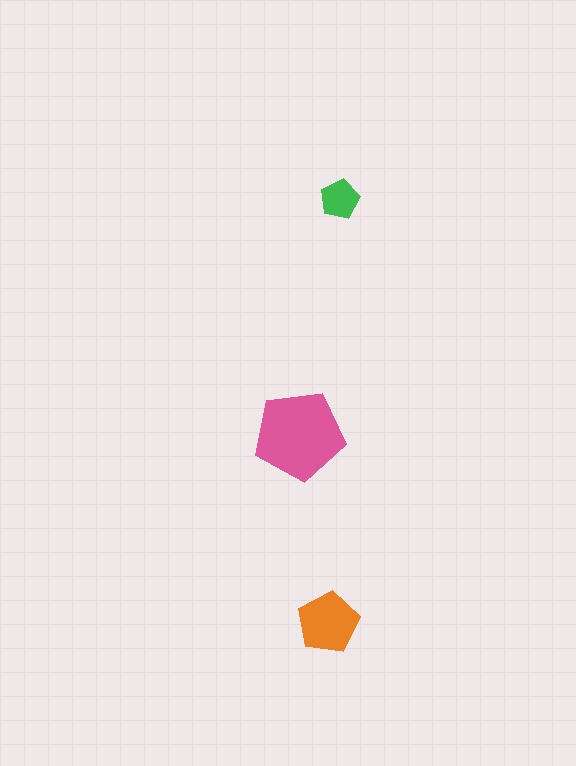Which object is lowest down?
The orange pentagon is bottommost.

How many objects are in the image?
There are 3 objects in the image.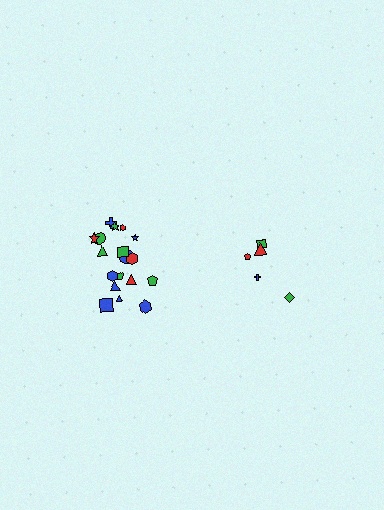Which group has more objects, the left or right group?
The left group.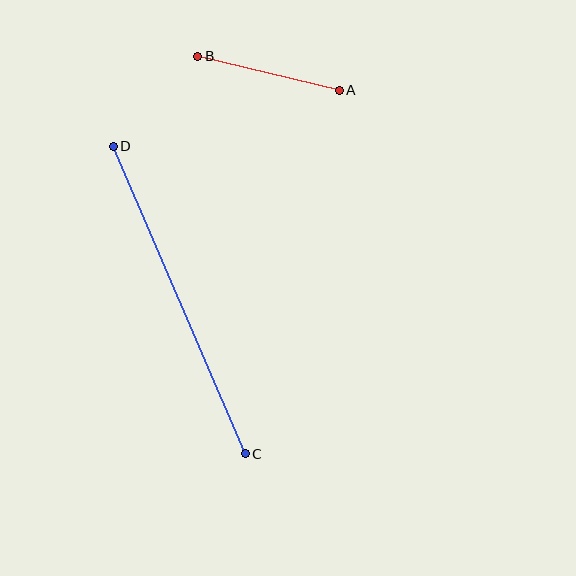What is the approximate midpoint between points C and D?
The midpoint is at approximately (179, 300) pixels.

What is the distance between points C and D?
The distance is approximately 335 pixels.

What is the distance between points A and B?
The distance is approximately 146 pixels.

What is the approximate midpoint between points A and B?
The midpoint is at approximately (268, 73) pixels.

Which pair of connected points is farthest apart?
Points C and D are farthest apart.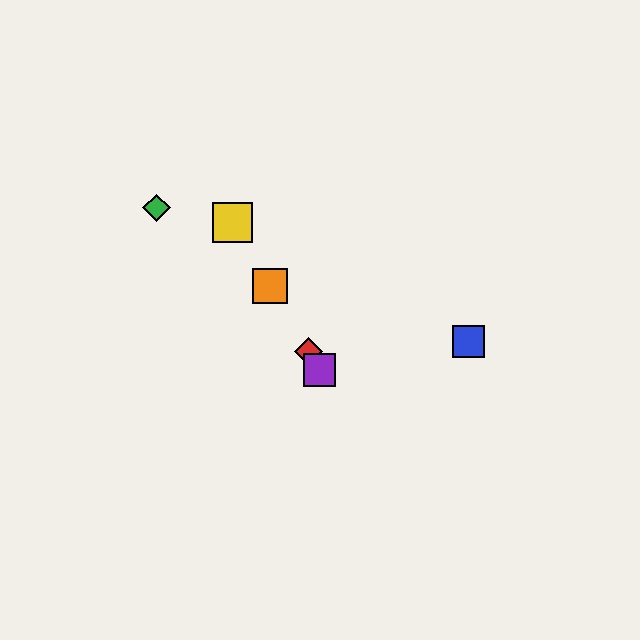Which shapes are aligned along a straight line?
The red diamond, the yellow square, the purple square, the orange square are aligned along a straight line.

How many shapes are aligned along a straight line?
4 shapes (the red diamond, the yellow square, the purple square, the orange square) are aligned along a straight line.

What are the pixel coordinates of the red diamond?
The red diamond is at (308, 351).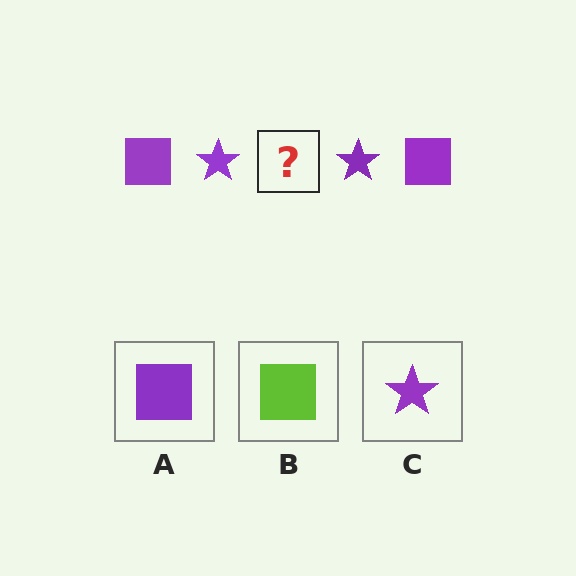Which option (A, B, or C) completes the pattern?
A.